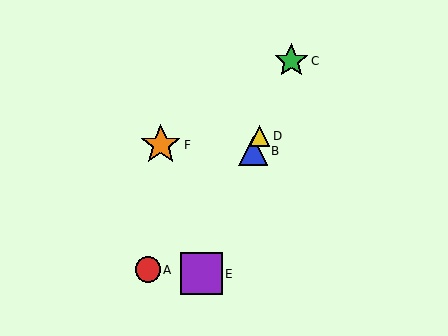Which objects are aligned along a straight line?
Objects B, C, D, E are aligned along a straight line.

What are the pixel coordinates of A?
Object A is at (148, 270).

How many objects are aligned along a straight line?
4 objects (B, C, D, E) are aligned along a straight line.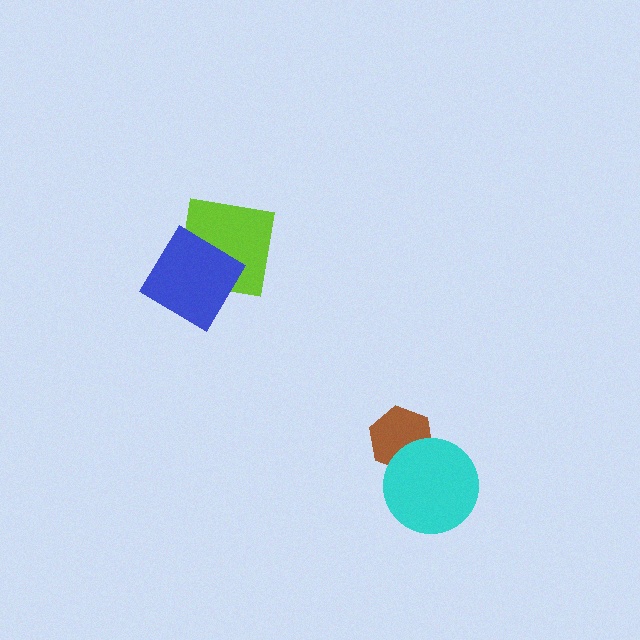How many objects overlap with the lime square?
1 object overlaps with the lime square.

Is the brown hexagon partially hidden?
Yes, it is partially covered by another shape.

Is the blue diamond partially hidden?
No, no other shape covers it.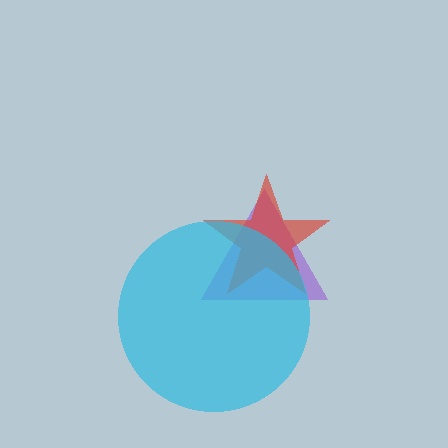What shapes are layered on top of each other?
The layered shapes are: a purple triangle, a red star, a cyan circle.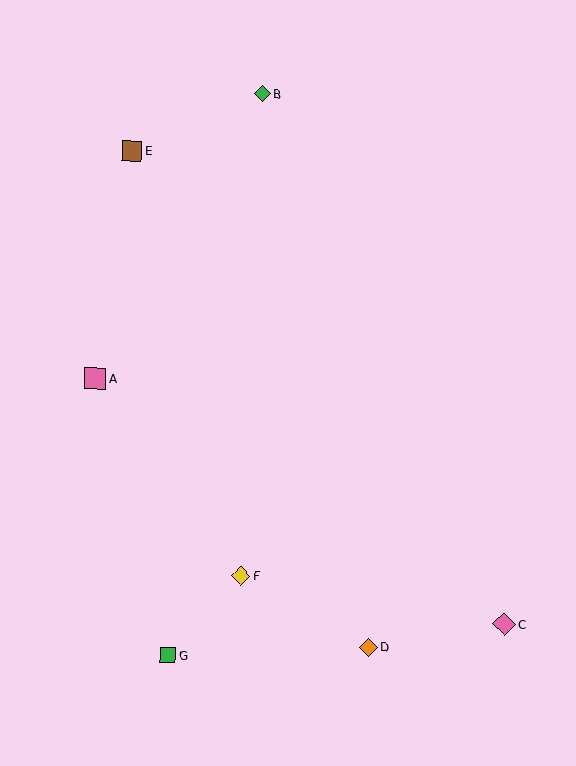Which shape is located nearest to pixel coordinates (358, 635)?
The orange diamond (labeled D) at (369, 647) is nearest to that location.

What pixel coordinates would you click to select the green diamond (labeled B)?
Click at (262, 93) to select the green diamond B.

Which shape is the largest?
The pink diamond (labeled C) is the largest.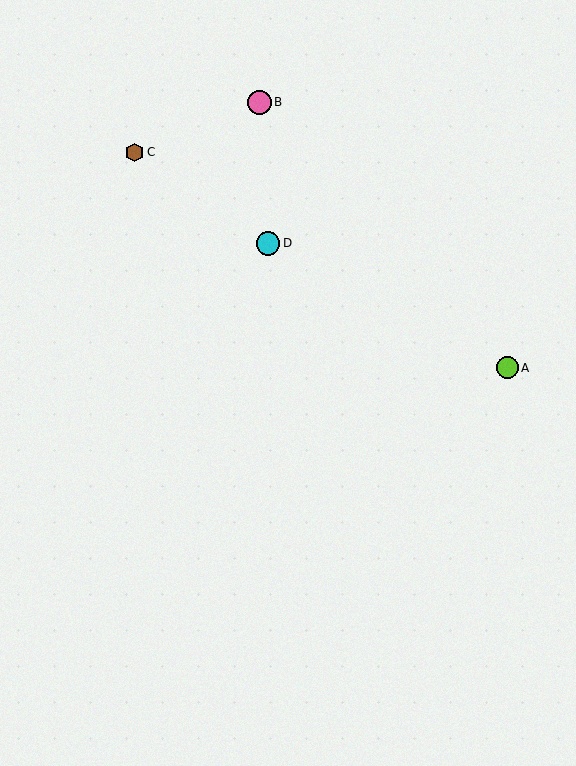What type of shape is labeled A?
Shape A is a lime circle.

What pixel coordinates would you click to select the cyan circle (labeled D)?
Click at (268, 243) to select the cyan circle D.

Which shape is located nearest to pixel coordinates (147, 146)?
The brown hexagon (labeled C) at (135, 152) is nearest to that location.